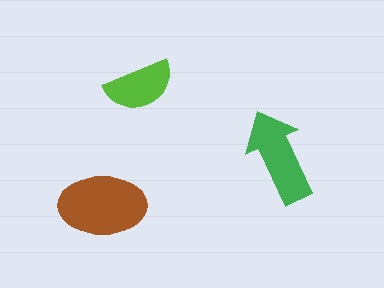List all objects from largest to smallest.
The brown ellipse, the green arrow, the lime semicircle.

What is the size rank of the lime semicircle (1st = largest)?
3rd.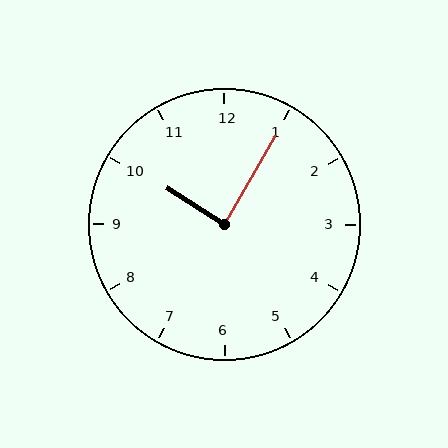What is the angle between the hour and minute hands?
Approximately 88 degrees.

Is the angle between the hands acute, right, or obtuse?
It is right.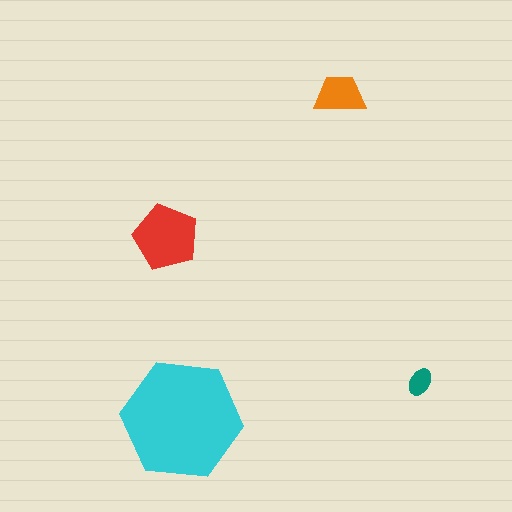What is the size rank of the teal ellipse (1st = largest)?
4th.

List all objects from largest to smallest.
The cyan hexagon, the red pentagon, the orange trapezoid, the teal ellipse.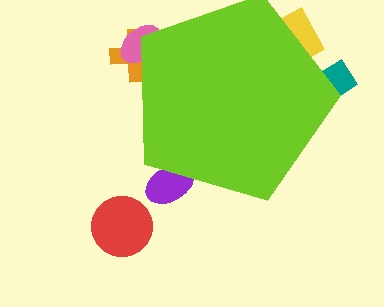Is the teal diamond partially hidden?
Yes, the teal diamond is partially hidden behind the lime pentagon.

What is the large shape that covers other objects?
A lime pentagon.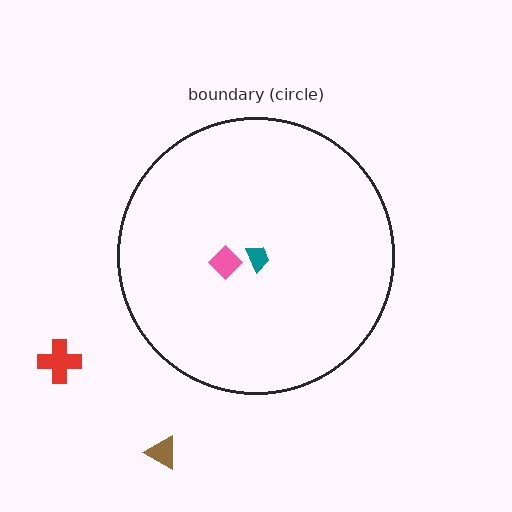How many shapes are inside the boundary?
2 inside, 2 outside.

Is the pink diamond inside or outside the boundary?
Inside.